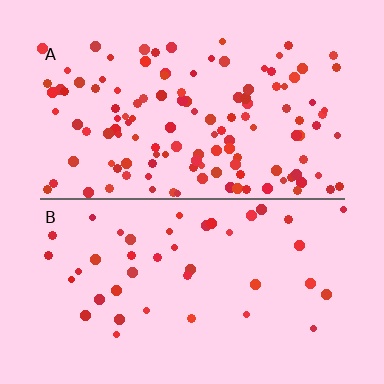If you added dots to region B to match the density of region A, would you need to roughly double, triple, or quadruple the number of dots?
Approximately triple.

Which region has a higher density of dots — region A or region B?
A (the top).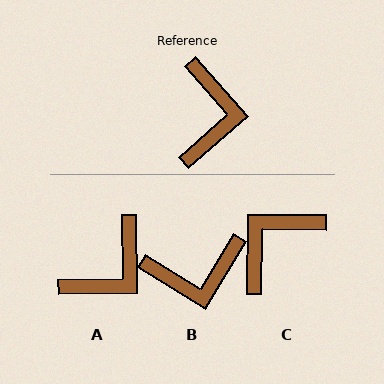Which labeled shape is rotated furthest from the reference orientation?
C, about 138 degrees away.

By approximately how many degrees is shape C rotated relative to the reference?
Approximately 138 degrees counter-clockwise.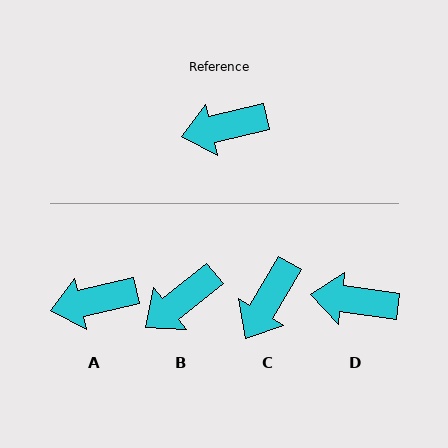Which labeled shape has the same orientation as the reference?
A.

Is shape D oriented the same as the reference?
No, it is off by about 21 degrees.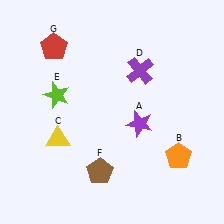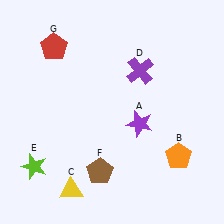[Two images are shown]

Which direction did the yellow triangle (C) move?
The yellow triangle (C) moved down.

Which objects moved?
The objects that moved are: the yellow triangle (C), the lime star (E).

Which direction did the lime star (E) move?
The lime star (E) moved down.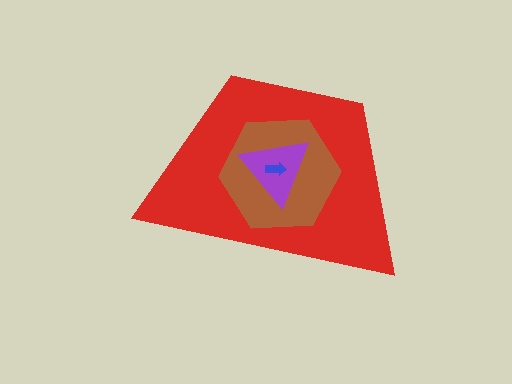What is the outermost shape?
The red trapezoid.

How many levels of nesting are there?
4.